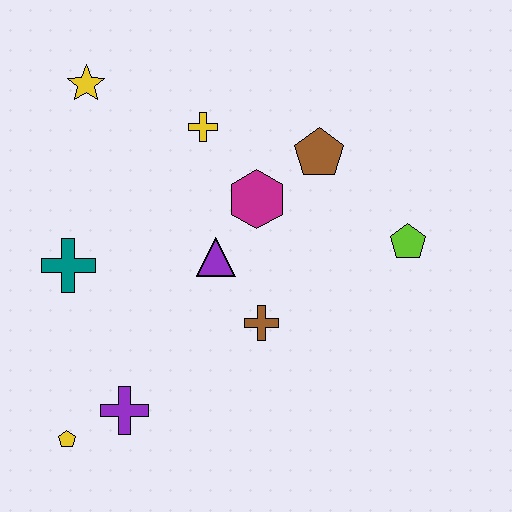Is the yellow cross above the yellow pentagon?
Yes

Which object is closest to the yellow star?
The yellow cross is closest to the yellow star.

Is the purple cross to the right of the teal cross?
Yes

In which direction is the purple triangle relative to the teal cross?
The purple triangle is to the right of the teal cross.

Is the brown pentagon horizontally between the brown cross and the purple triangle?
No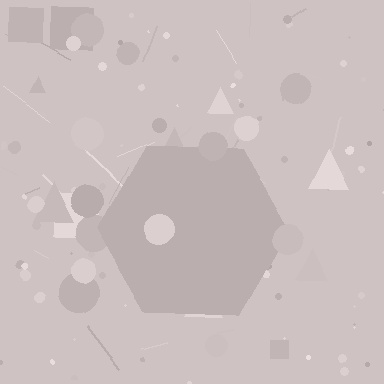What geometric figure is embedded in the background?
A hexagon is embedded in the background.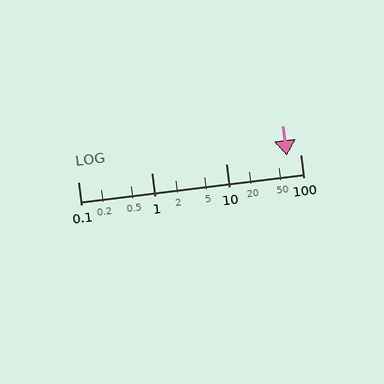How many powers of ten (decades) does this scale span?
The scale spans 3 decades, from 0.1 to 100.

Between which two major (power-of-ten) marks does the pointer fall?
The pointer is between 10 and 100.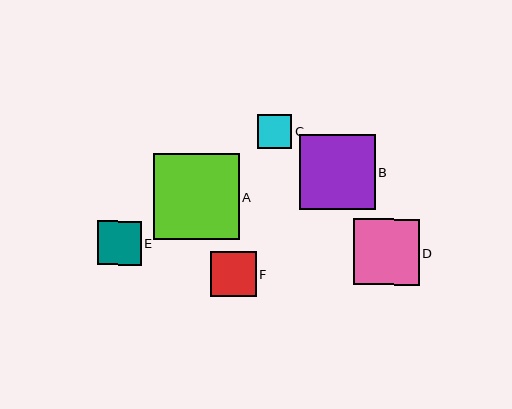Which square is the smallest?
Square C is the smallest with a size of approximately 34 pixels.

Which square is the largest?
Square A is the largest with a size of approximately 86 pixels.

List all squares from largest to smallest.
From largest to smallest: A, B, D, F, E, C.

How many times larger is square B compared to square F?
Square B is approximately 1.6 times the size of square F.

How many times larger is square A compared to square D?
Square A is approximately 1.3 times the size of square D.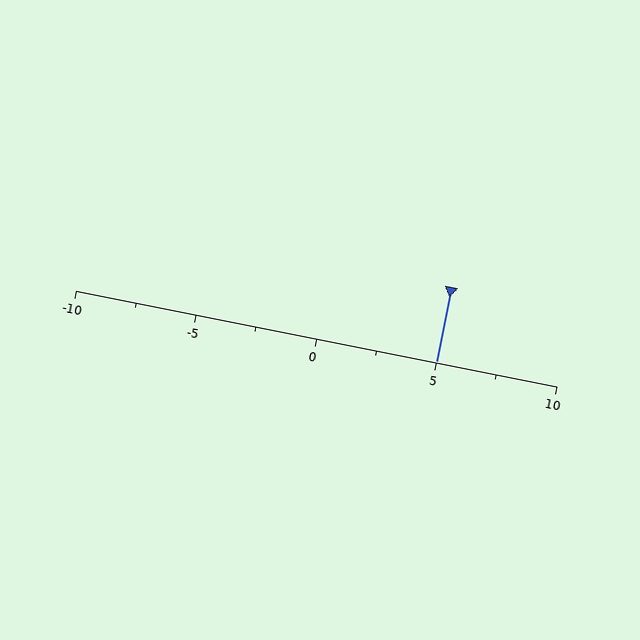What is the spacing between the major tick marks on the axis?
The major ticks are spaced 5 apart.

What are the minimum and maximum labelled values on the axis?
The axis runs from -10 to 10.